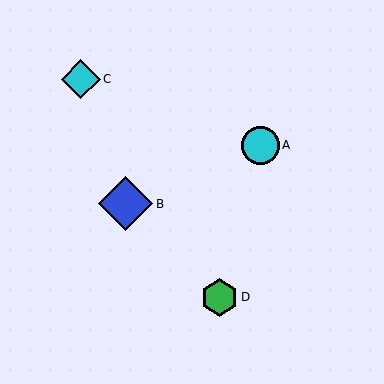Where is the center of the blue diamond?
The center of the blue diamond is at (125, 204).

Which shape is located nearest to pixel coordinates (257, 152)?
The cyan circle (labeled A) at (260, 145) is nearest to that location.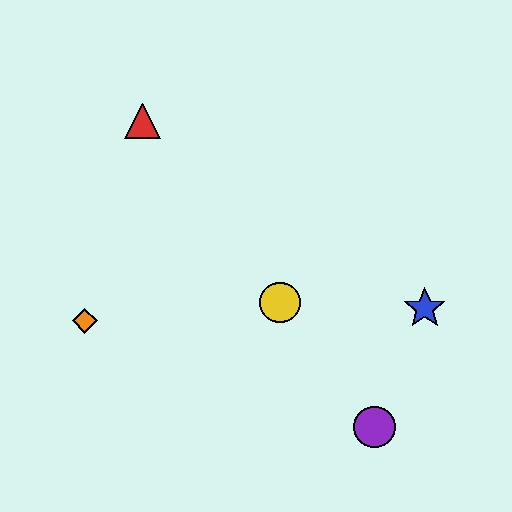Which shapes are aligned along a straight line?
The red triangle, the green star, the yellow circle, the purple circle are aligned along a straight line.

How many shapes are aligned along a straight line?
4 shapes (the red triangle, the green star, the yellow circle, the purple circle) are aligned along a straight line.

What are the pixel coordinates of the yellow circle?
The yellow circle is at (280, 302).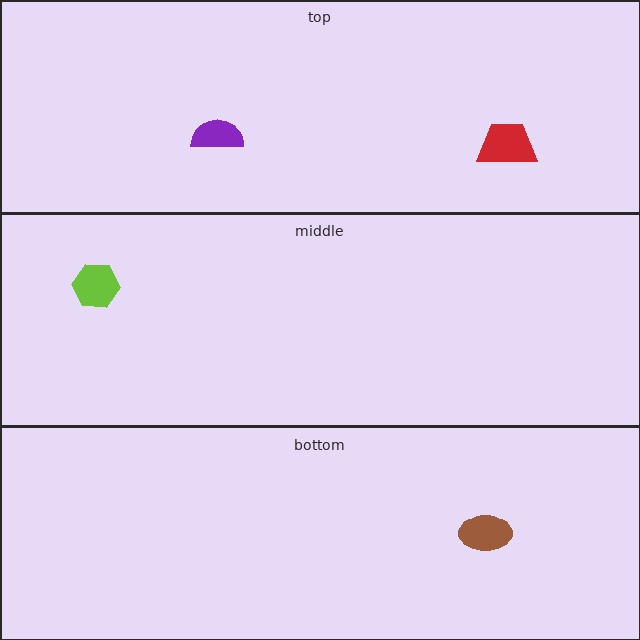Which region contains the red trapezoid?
The top region.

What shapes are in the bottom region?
The brown ellipse.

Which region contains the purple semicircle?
The top region.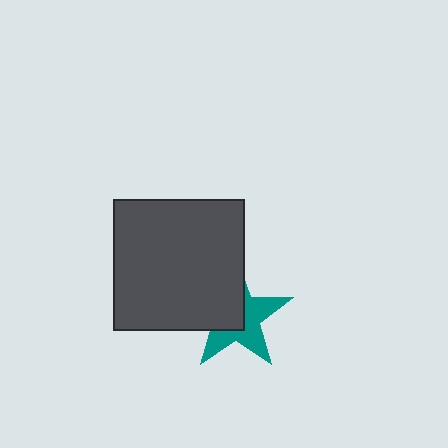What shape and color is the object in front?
The object in front is a dark gray square.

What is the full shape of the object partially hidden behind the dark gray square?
The partially hidden object is a teal star.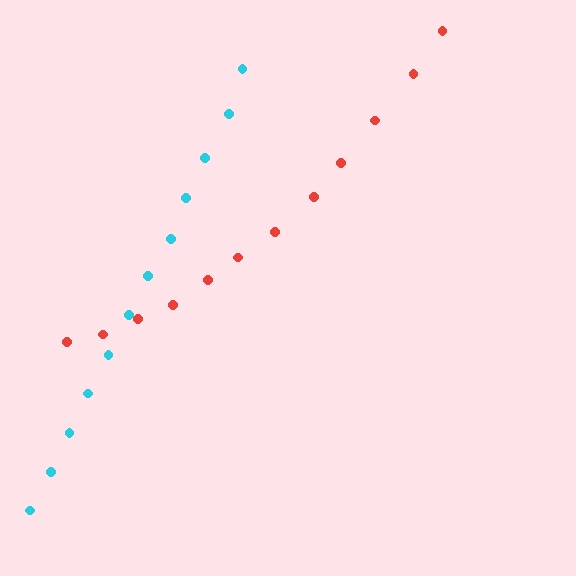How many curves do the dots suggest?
There are 2 distinct paths.